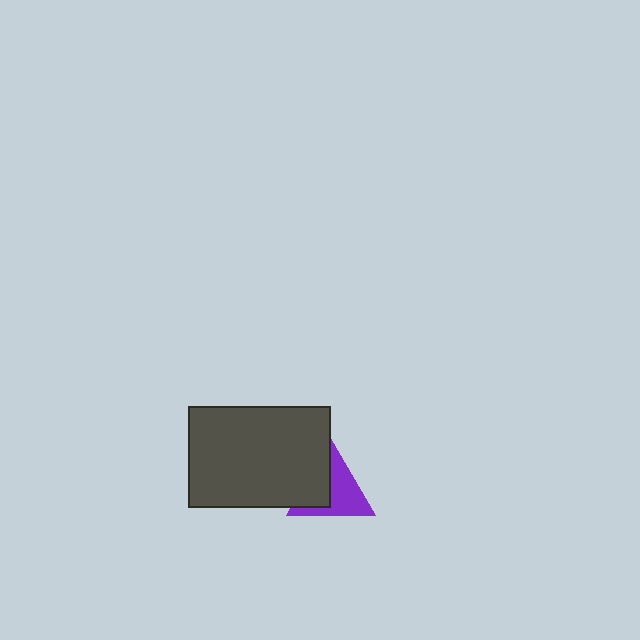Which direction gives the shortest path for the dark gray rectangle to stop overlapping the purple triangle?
Moving left gives the shortest separation.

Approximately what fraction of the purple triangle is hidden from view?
Roughly 42% of the purple triangle is hidden behind the dark gray rectangle.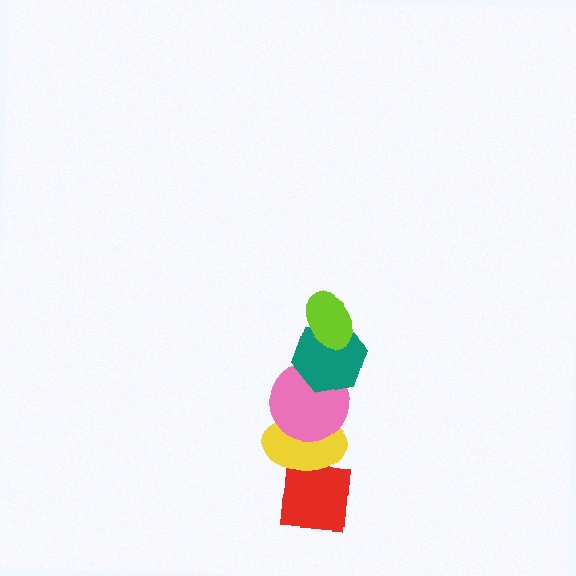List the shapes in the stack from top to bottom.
From top to bottom: the lime ellipse, the teal hexagon, the pink circle, the yellow ellipse, the red square.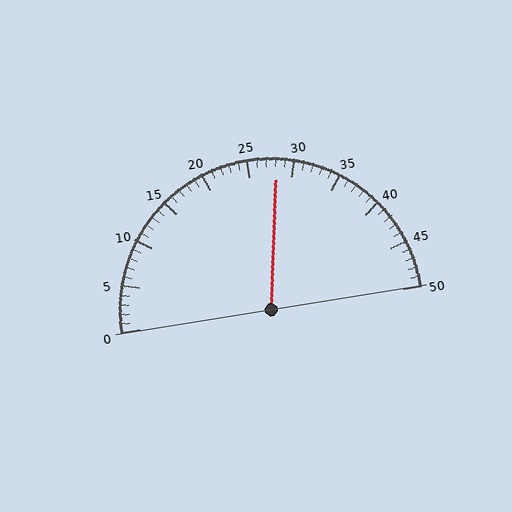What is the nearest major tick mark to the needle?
The nearest major tick mark is 30.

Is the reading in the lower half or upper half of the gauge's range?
The reading is in the upper half of the range (0 to 50).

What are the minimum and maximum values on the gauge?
The gauge ranges from 0 to 50.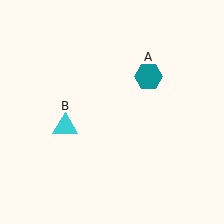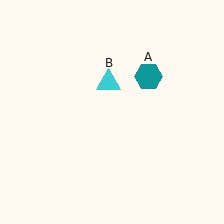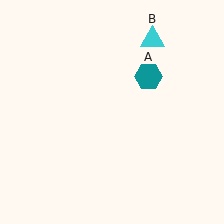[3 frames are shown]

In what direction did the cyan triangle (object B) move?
The cyan triangle (object B) moved up and to the right.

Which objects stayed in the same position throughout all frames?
Teal hexagon (object A) remained stationary.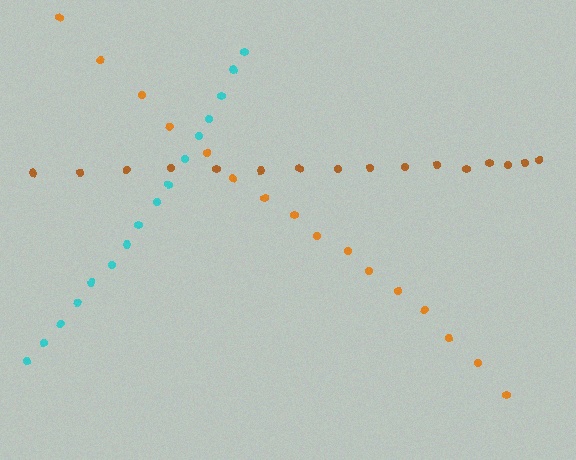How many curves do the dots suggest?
There are 3 distinct paths.